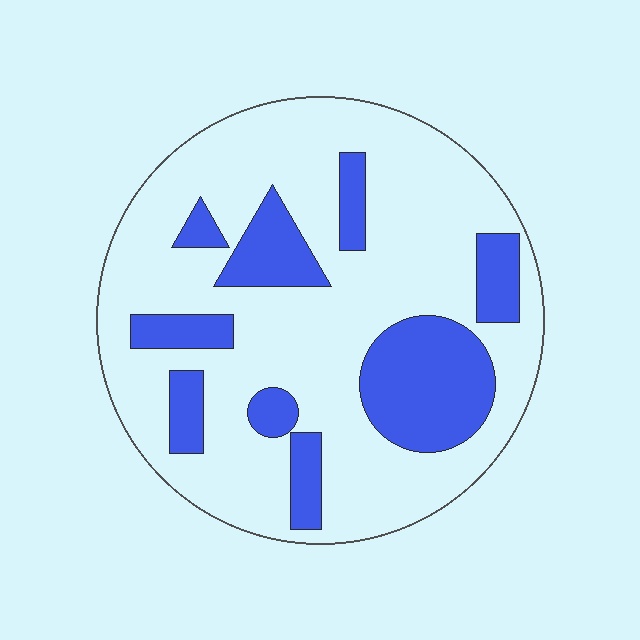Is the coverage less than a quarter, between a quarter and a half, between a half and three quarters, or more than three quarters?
Between a quarter and a half.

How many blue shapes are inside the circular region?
9.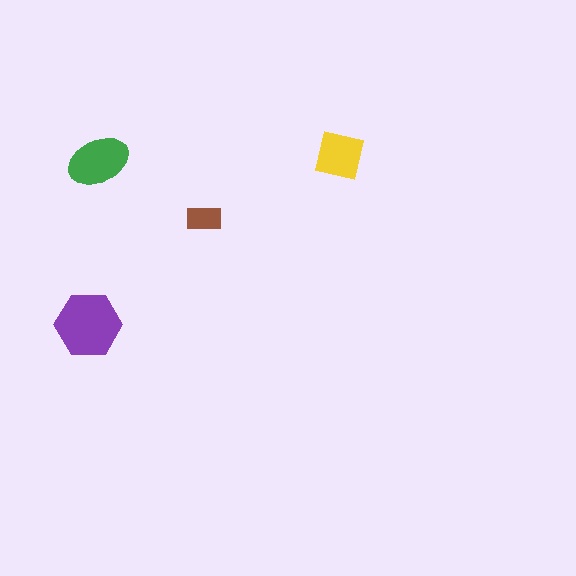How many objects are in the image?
There are 4 objects in the image.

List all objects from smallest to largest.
The brown rectangle, the yellow square, the green ellipse, the purple hexagon.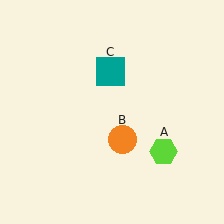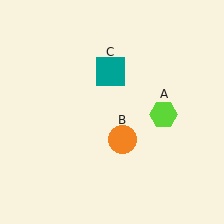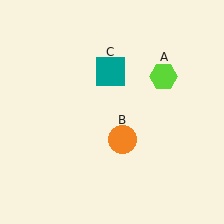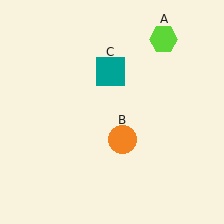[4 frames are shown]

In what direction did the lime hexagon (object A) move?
The lime hexagon (object A) moved up.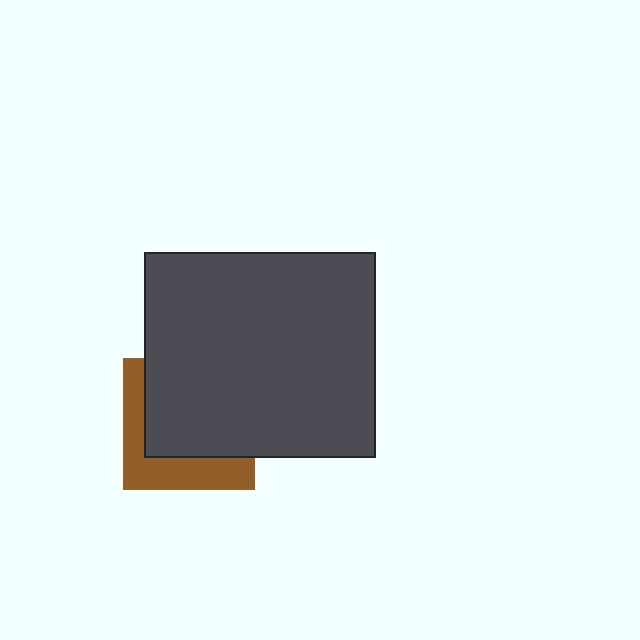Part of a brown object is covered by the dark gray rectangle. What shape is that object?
It is a square.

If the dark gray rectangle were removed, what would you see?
You would see the complete brown square.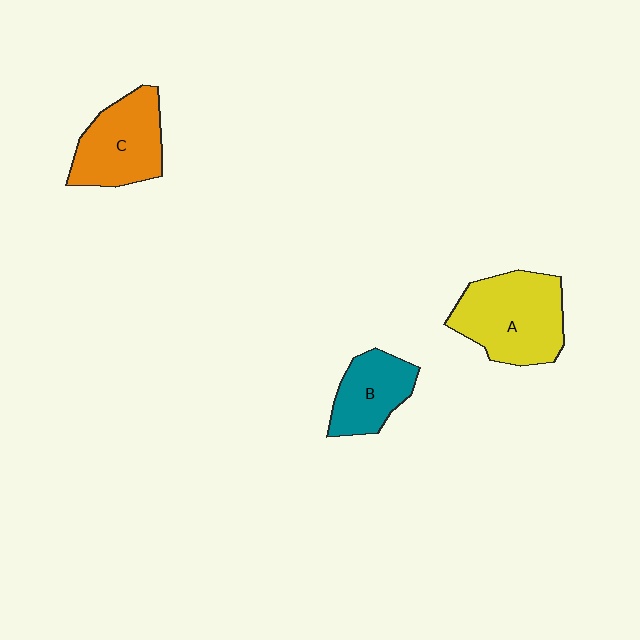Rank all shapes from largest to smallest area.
From largest to smallest: A (yellow), C (orange), B (teal).